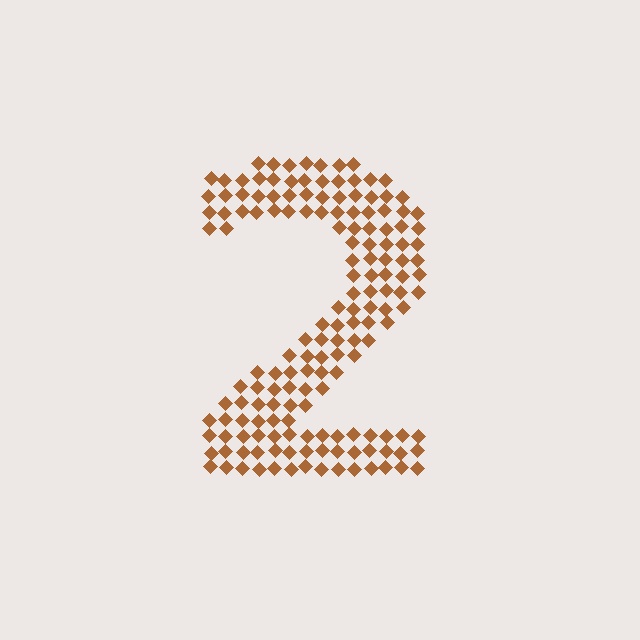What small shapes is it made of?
It is made of small diamonds.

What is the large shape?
The large shape is the digit 2.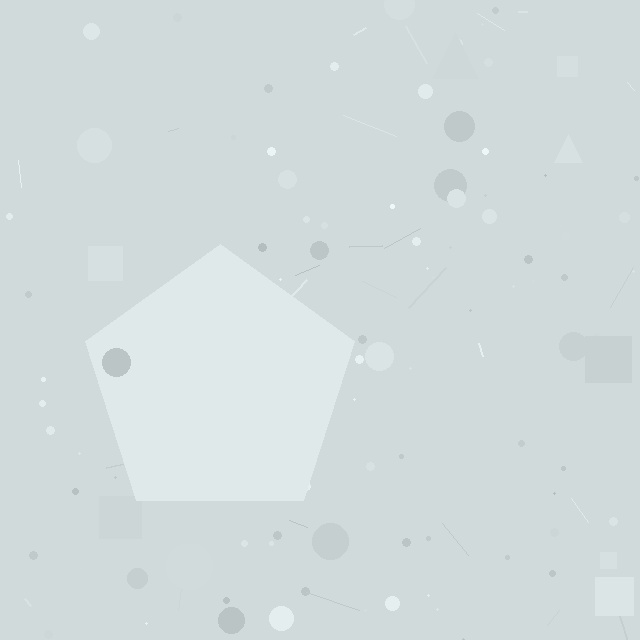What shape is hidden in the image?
A pentagon is hidden in the image.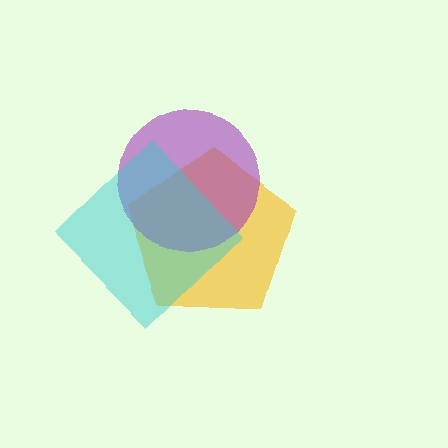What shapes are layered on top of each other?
The layered shapes are: a yellow pentagon, a purple circle, a cyan diamond.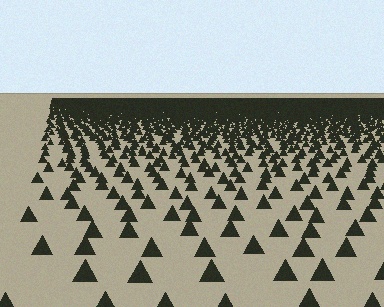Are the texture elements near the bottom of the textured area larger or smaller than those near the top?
Larger. Near the bottom, elements are closer to the viewer and appear at a bigger on-screen size.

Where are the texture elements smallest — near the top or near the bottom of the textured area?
Near the top.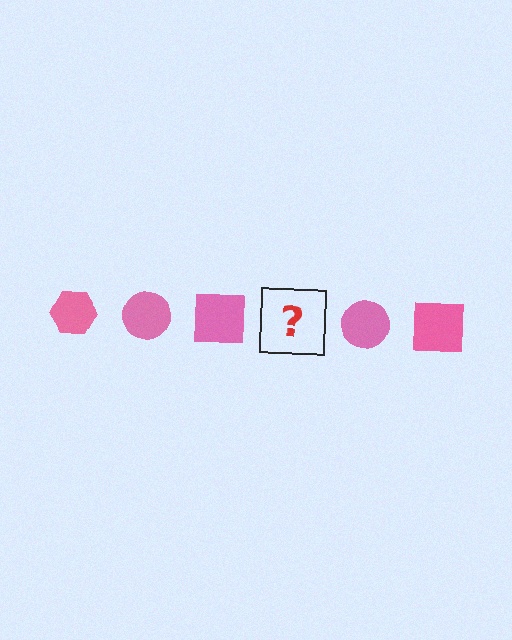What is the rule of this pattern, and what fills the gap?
The rule is that the pattern cycles through hexagon, circle, square shapes in pink. The gap should be filled with a pink hexagon.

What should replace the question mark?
The question mark should be replaced with a pink hexagon.